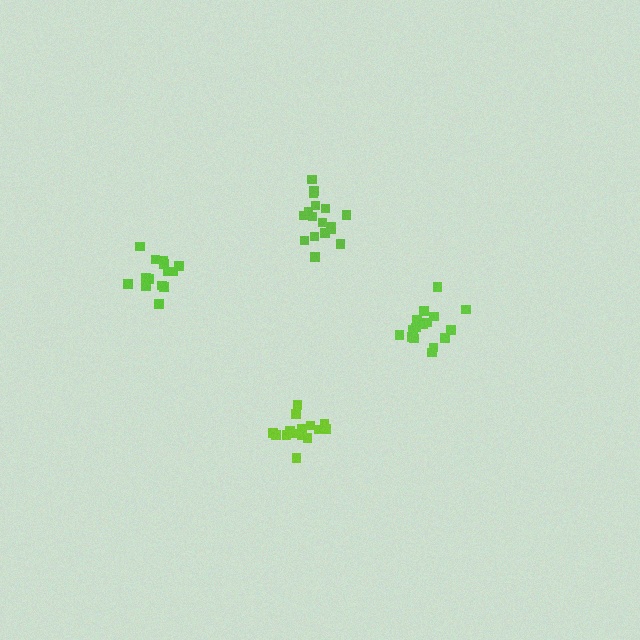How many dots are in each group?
Group 1: 14 dots, Group 2: 17 dots, Group 3: 17 dots, Group 4: 16 dots (64 total).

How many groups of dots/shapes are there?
There are 4 groups.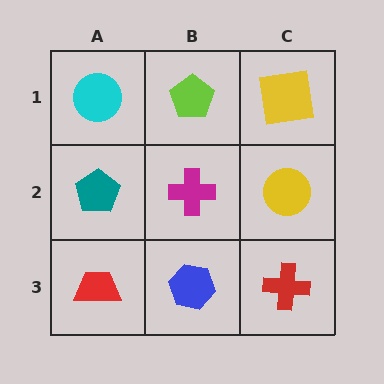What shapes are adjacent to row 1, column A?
A teal pentagon (row 2, column A), a lime pentagon (row 1, column B).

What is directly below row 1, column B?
A magenta cross.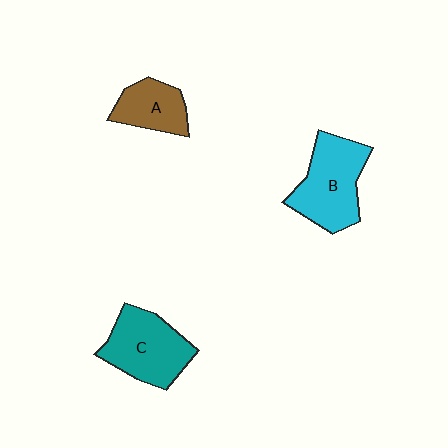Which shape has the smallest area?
Shape A (brown).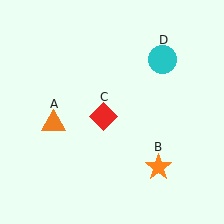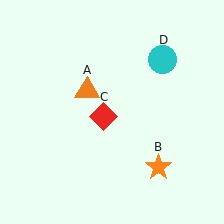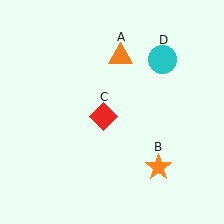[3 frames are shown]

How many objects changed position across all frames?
1 object changed position: orange triangle (object A).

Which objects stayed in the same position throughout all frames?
Orange star (object B) and red diamond (object C) and cyan circle (object D) remained stationary.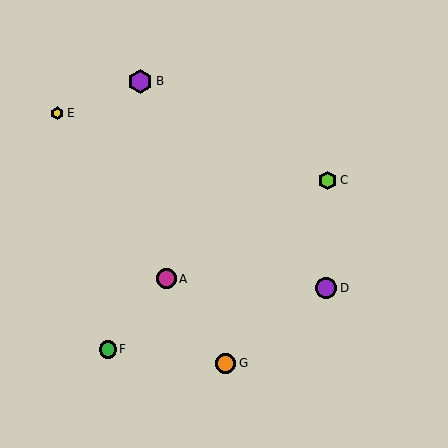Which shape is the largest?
The purple hexagon (labeled B) is the largest.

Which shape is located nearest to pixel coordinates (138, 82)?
The purple hexagon (labeled B) at (140, 81) is nearest to that location.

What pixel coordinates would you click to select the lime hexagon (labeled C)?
Click at (328, 180) to select the lime hexagon C.